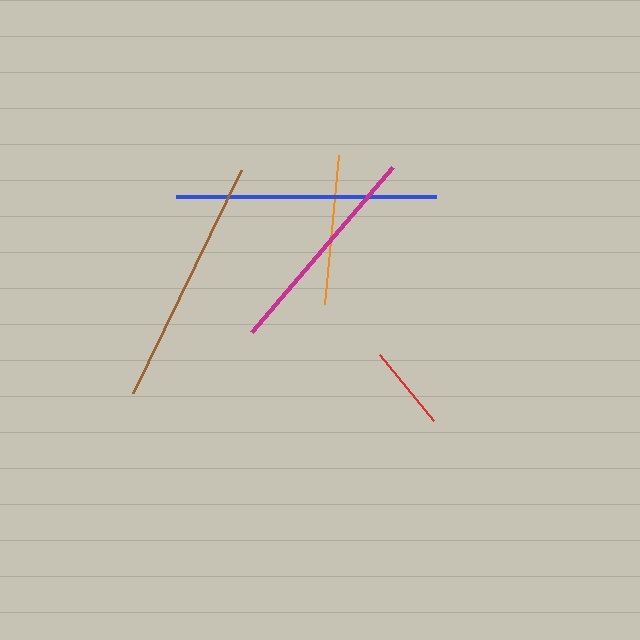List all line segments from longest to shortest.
From longest to shortest: blue, brown, magenta, orange, red.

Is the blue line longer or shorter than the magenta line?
The blue line is longer than the magenta line.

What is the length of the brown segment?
The brown segment is approximately 248 pixels long.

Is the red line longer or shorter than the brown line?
The brown line is longer than the red line.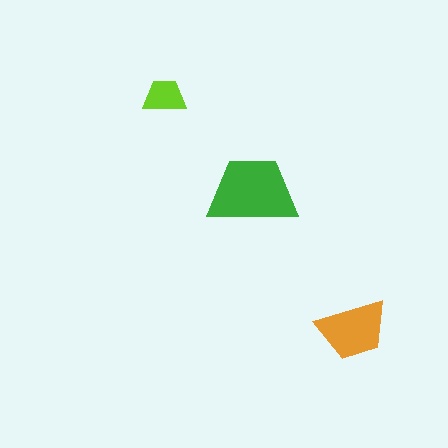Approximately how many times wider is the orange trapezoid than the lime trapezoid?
About 1.5 times wider.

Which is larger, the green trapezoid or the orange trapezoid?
The green one.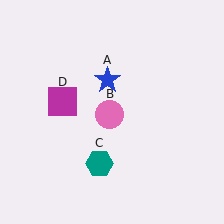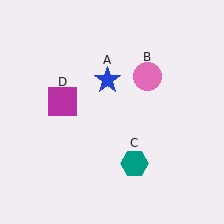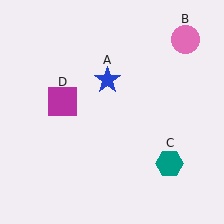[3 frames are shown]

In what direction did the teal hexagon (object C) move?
The teal hexagon (object C) moved right.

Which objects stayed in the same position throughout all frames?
Blue star (object A) and magenta square (object D) remained stationary.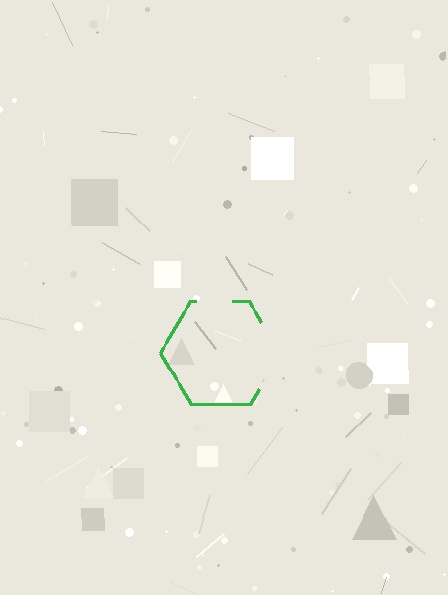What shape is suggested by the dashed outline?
The dashed outline suggests a hexagon.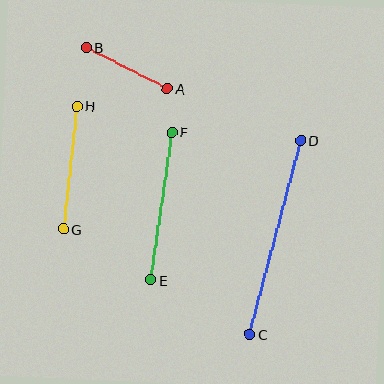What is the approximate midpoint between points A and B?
The midpoint is at approximately (127, 68) pixels.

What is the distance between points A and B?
The distance is approximately 91 pixels.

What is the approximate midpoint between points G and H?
The midpoint is at approximately (70, 168) pixels.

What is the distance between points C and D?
The distance is approximately 201 pixels.